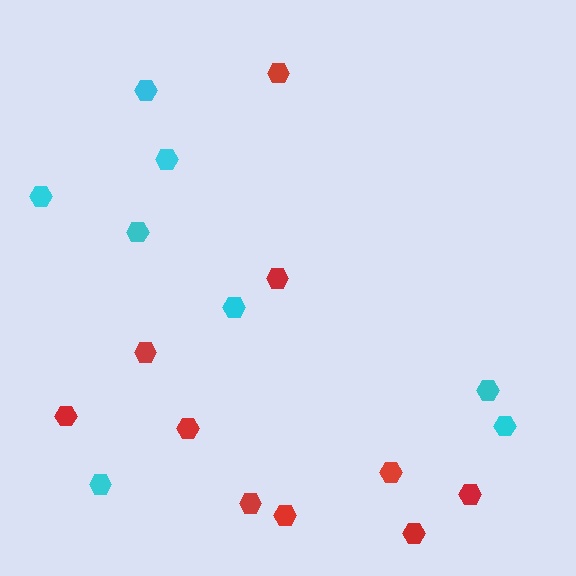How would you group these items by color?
There are 2 groups: one group of red hexagons (10) and one group of cyan hexagons (8).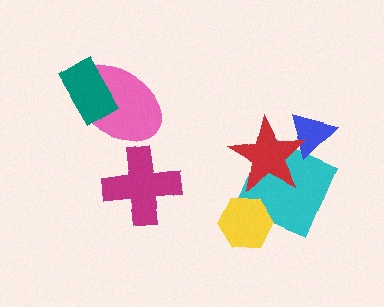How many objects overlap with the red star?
2 objects overlap with the red star.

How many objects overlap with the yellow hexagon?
1 object overlaps with the yellow hexagon.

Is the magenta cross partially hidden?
No, no other shape covers it.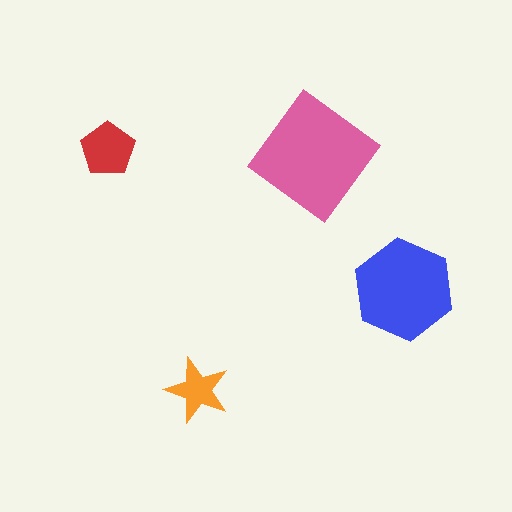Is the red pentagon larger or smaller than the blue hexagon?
Smaller.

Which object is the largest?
The pink diamond.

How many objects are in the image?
There are 4 objects in the image.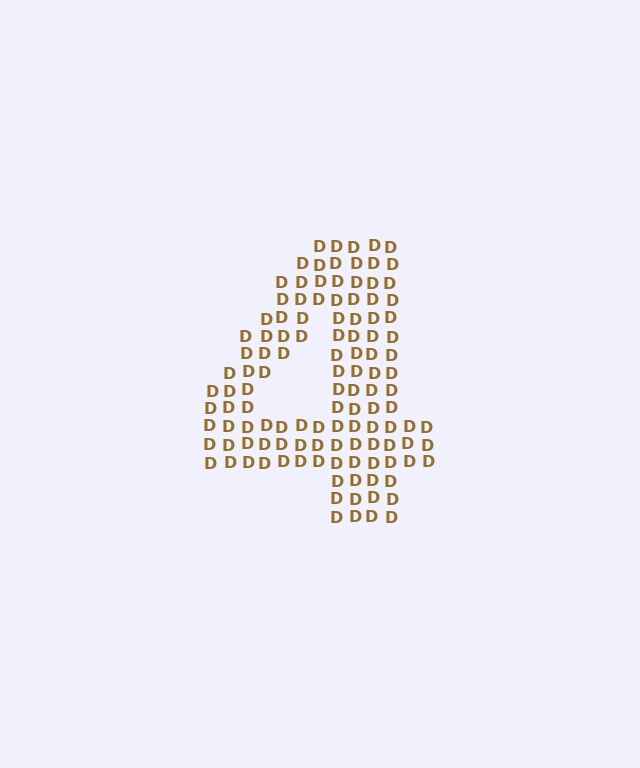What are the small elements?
The small elements are letter D's.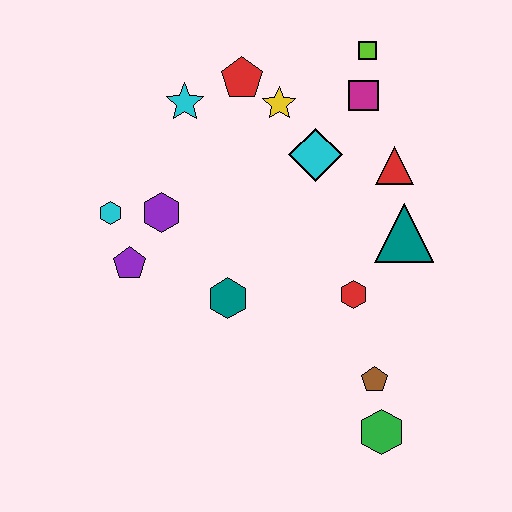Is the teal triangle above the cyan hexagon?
No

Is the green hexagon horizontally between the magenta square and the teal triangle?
Yes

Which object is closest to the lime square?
The magenta square is closest to the lime square.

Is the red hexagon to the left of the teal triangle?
Yes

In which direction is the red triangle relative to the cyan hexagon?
The red triangle is to the right of the cyan hexagon.